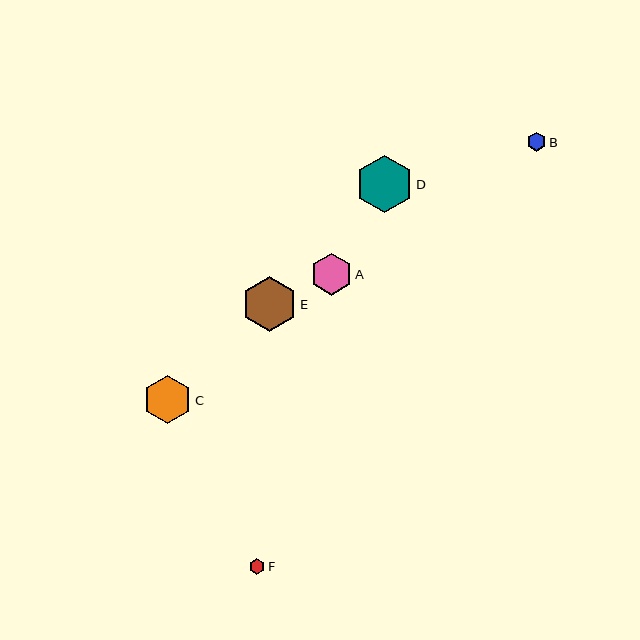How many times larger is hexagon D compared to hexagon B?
Hexagon D is approximately 3.1 times the size of hexagon B.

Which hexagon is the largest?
Hexagon D is the largest with a size of approximately 57 pixels.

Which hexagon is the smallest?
Hexagon F is the smallest with a size of approximately 15 pixels.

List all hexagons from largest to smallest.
From largest to smallest: D, E, C, A, B, F.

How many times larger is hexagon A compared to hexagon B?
Hexagon A is approximately 2.2 times the size of hexagon B.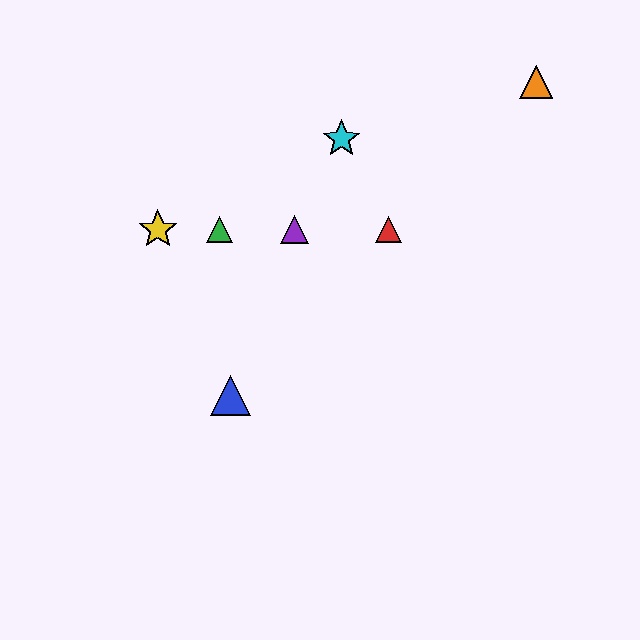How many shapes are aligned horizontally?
4 shapes (the red triangle, the green triangle, the yellow star, the purple triangle) are aligned horizontally.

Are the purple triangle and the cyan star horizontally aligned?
No, the purple triangle is at y≈230 and the cyan star is at y≈139.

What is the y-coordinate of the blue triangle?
The blue triangle is at y≈395.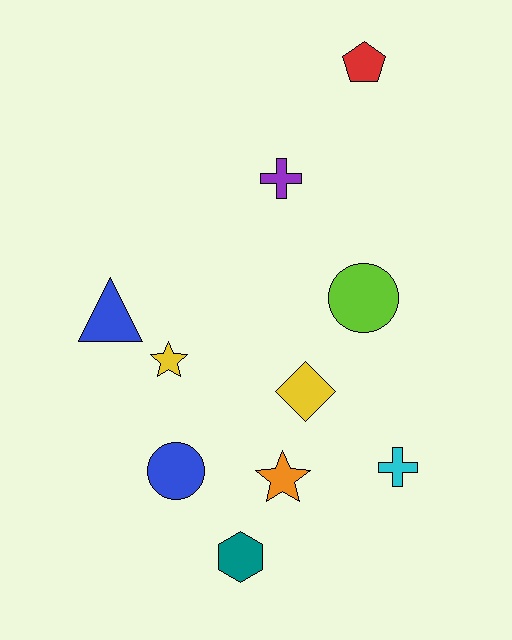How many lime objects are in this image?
There is 1 lime object.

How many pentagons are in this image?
There is 1 pentagon.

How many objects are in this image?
There are 10 objects.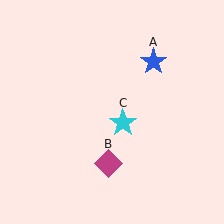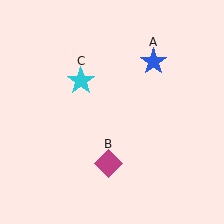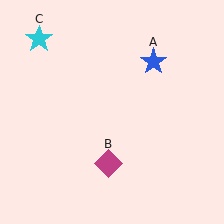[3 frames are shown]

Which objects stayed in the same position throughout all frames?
Blue star (object A) and magenta diamond (object B) remained stationary.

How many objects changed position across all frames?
1 object changed position: cyan star (object C).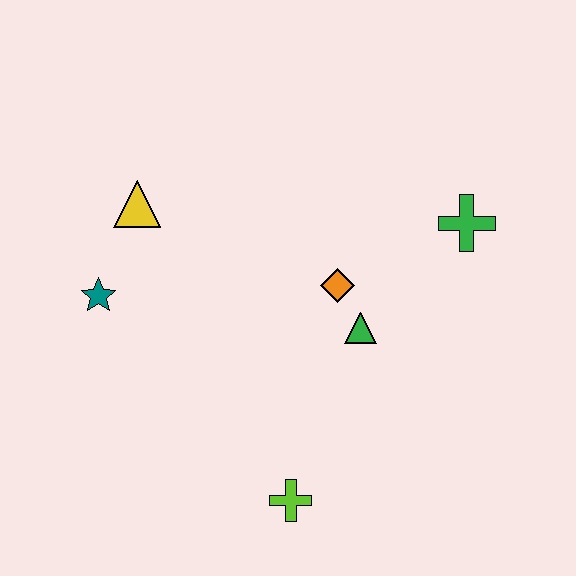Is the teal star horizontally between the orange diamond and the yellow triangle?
No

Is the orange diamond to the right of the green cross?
No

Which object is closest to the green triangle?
The orange diamond is closest to the green triangle.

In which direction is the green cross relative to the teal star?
The green cross is to the right of the teal star.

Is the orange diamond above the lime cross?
Yes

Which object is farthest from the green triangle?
The teal star is farthest from the green triangle.